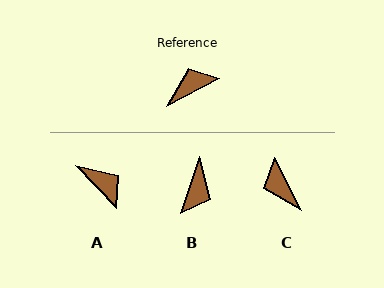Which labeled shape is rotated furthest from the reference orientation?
B, about 137 degrees away.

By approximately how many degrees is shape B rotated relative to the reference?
Approximately 137 degrees clockwise.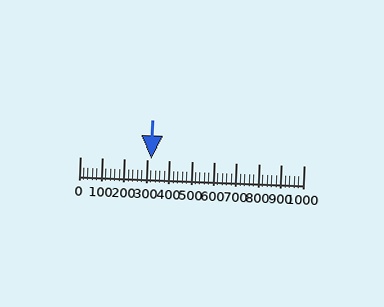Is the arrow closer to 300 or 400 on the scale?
The arrow is closer to 300.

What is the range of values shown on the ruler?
The ruler shows values from 0 to 1000.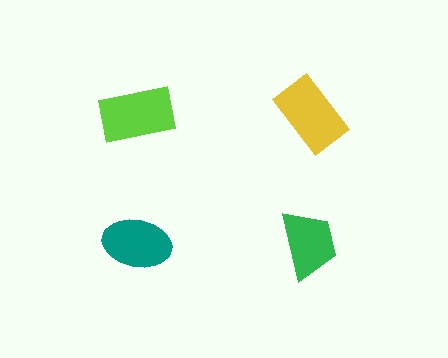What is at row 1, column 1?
A lime rectangle.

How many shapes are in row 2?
2 shapes.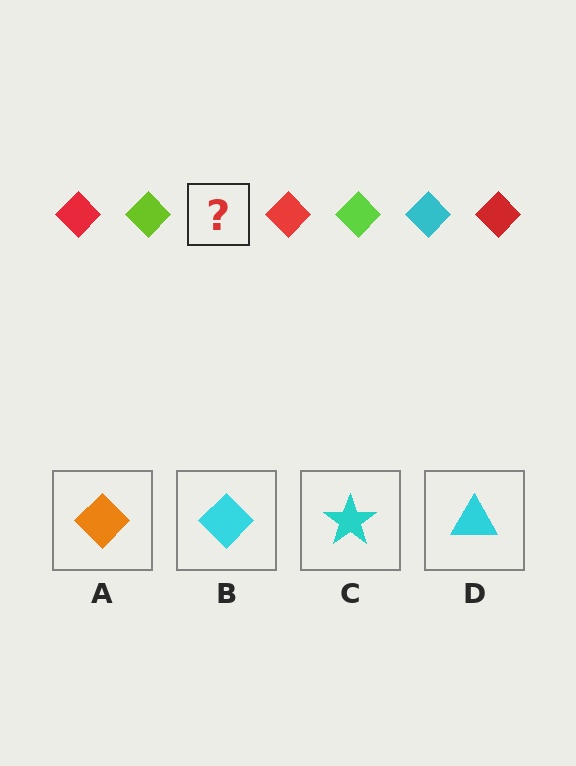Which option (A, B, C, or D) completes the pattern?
B.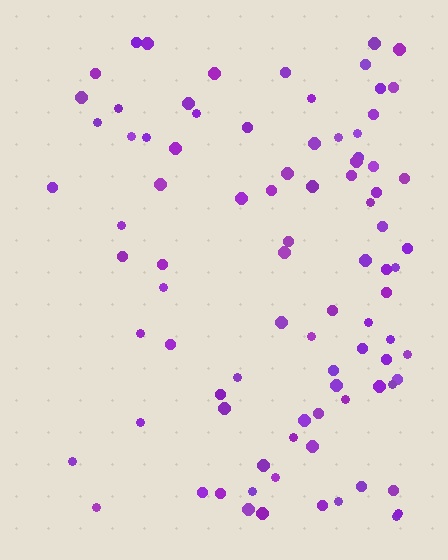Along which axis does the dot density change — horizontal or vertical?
Horizontal.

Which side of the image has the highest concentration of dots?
The right.